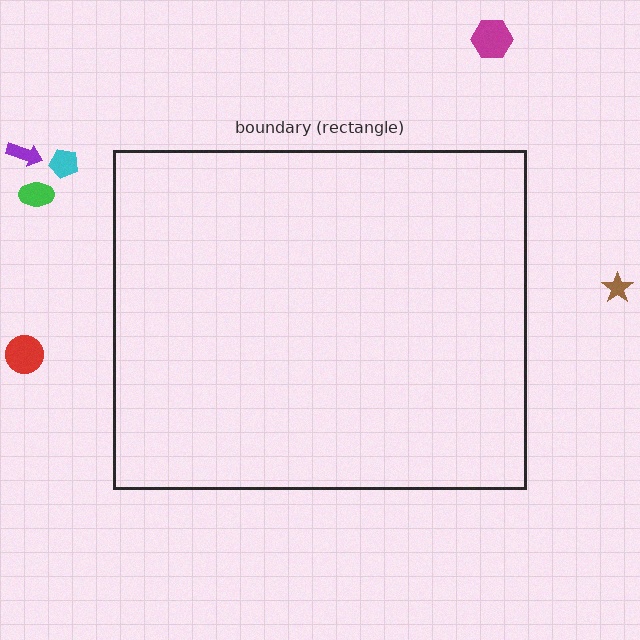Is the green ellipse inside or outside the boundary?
Outside.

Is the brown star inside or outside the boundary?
Outside.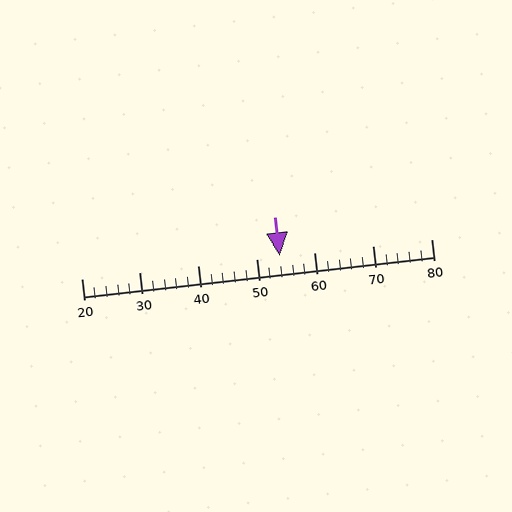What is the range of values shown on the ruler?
The ruler shows values from 20 to 80.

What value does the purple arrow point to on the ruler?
The purple arrow points to approximately 54.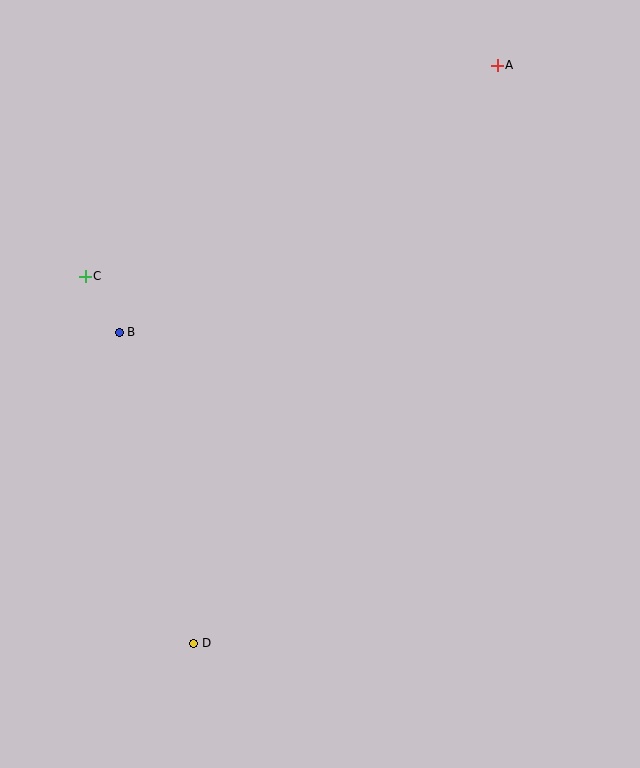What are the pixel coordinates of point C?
Point C is at (85, 276).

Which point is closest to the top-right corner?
Point A is closest to the top-right corner.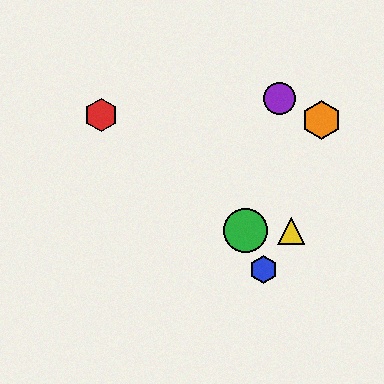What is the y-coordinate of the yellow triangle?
The yellow triangle is at y≈231.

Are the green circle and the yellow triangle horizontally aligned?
Yes, both are at y≈231.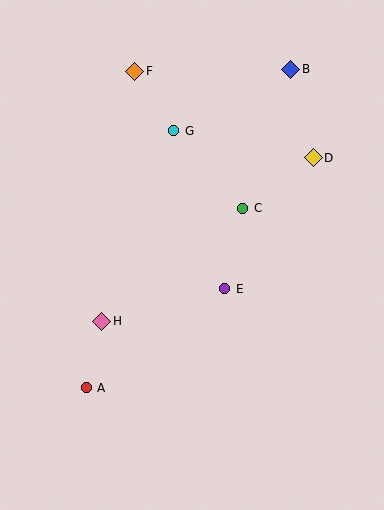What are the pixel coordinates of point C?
Point C is at (243, 208).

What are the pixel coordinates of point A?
Point A is at (86, 388).